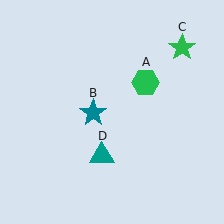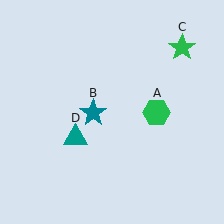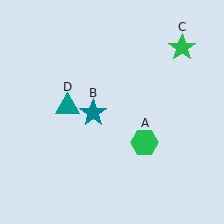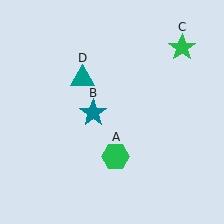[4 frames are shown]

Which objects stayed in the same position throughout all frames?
Teal star (object B) and green star (object C) remained stationary.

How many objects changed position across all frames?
2 objects changed position: green hexagon (object A), teal triangle (object D).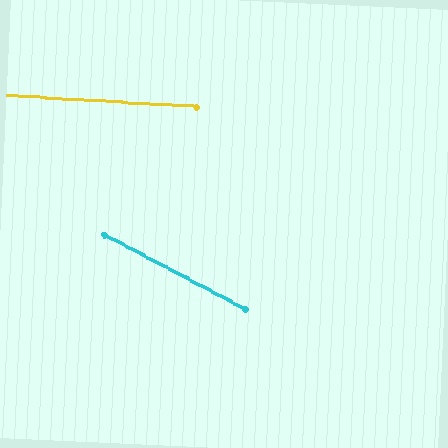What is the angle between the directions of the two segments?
Approximately 25 degrees.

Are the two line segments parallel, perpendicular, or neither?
Neither parallel nor perpendicular — they differ by about 25°.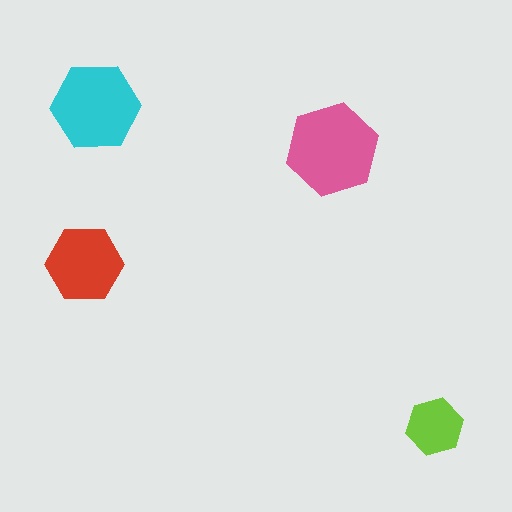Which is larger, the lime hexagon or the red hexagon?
The red one.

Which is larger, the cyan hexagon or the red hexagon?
The cyan one.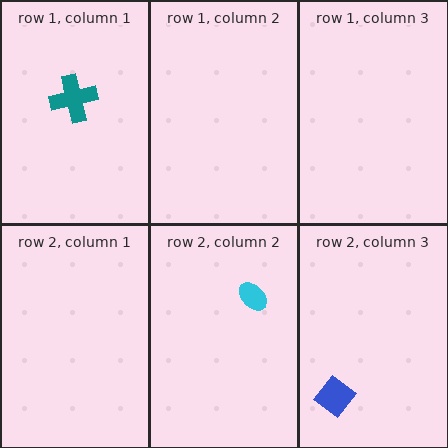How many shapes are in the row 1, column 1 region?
1.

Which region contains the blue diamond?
The row 2, column 3 region.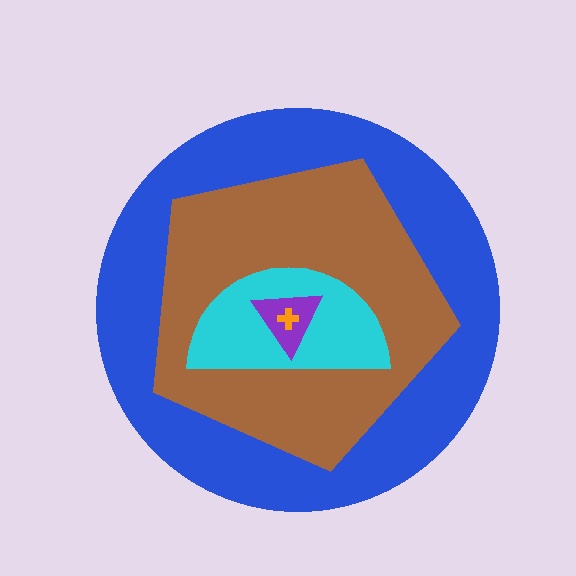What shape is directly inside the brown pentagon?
The cyan semicircle.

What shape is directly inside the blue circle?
The brown pentagon.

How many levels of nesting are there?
5.